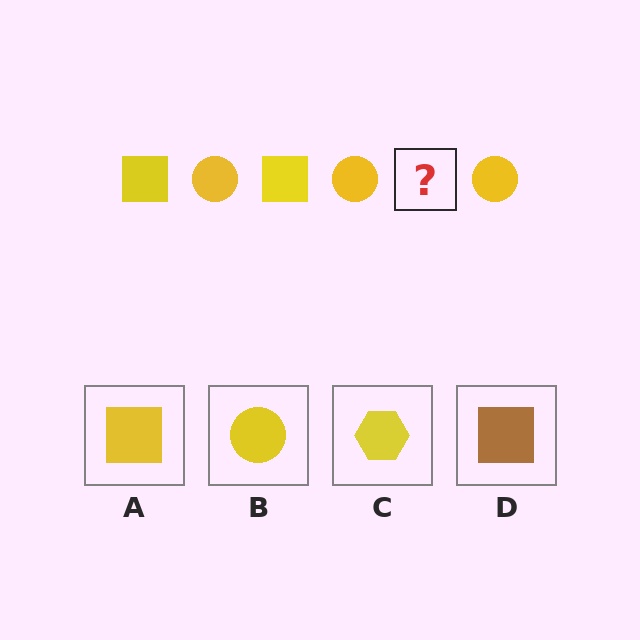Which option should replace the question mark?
Option A.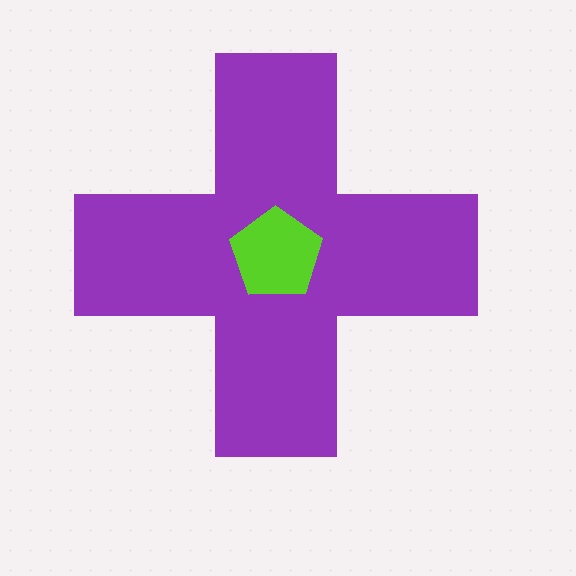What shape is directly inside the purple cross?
The lime pentagon.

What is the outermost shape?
The purple cross.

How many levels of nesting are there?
2.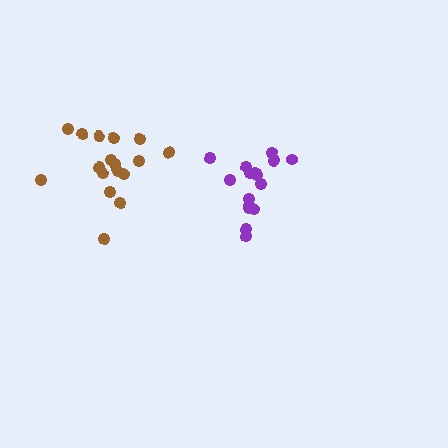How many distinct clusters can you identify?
There are 2 distinct clusters.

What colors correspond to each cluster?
The clusters are colored: purple, brown.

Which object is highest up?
The brown cluster is topmost.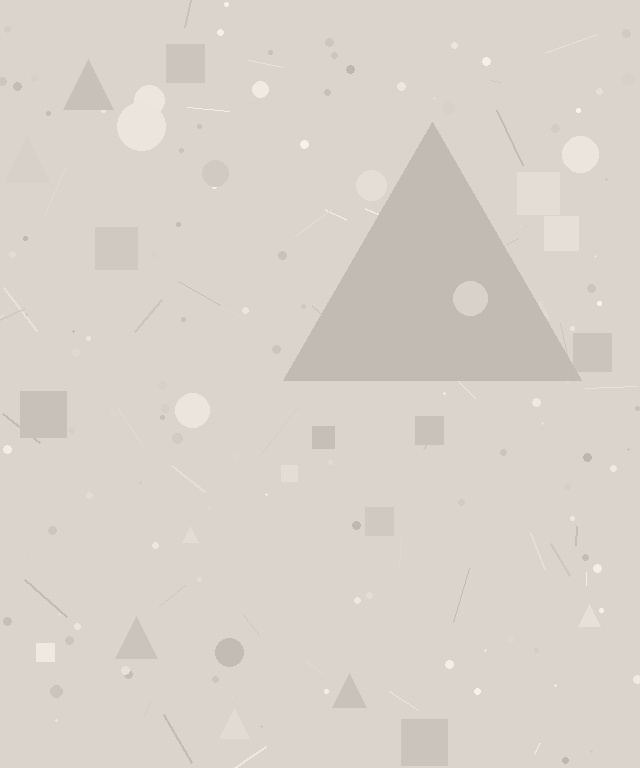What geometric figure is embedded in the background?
A triangle is embedded in the background.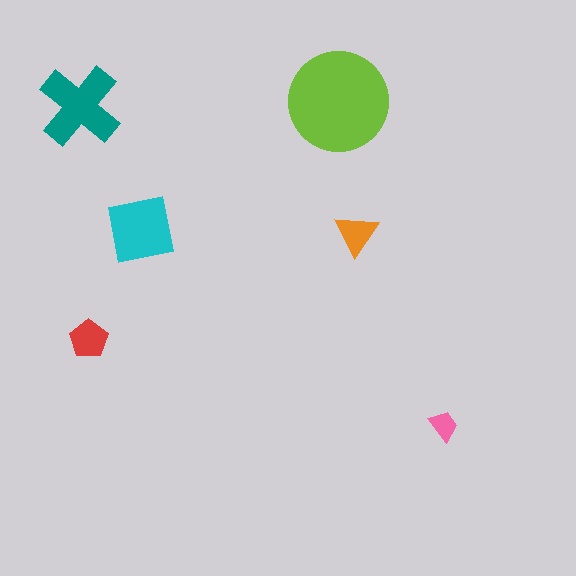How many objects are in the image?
There are 6 objects in the image.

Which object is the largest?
The lime circle.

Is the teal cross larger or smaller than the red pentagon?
Larger.